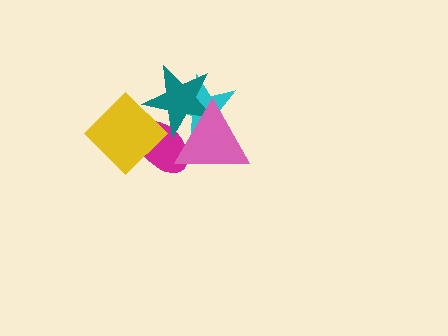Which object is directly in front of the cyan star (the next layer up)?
The teal star is directly in front of the cyan star.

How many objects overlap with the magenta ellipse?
4 objects overlap with the magenta ellipse.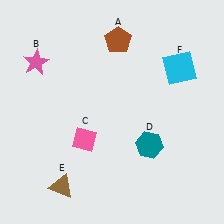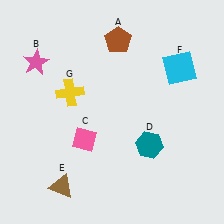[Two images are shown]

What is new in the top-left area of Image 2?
A yellow cross (G) was added in the top-left area of Image 2.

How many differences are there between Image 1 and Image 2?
There is 1 difference between the two images.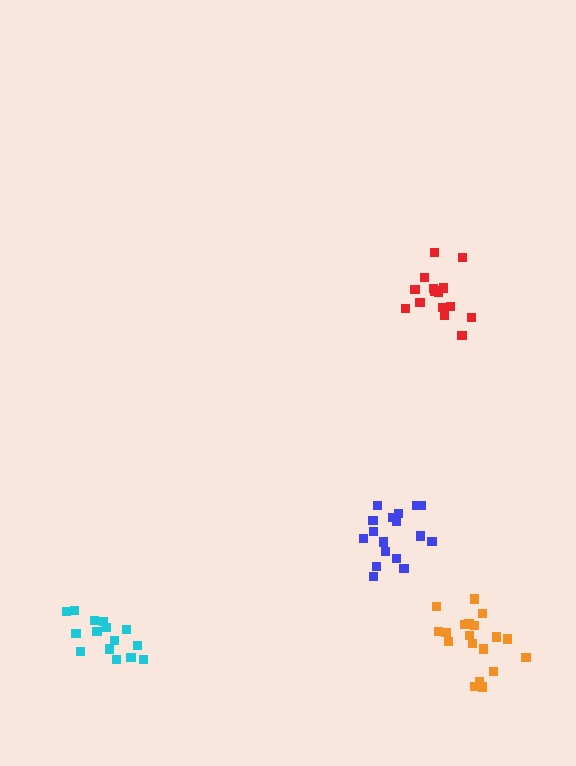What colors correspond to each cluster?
The clusters are colored: blue, cyan, red, orange.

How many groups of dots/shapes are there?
There are 4 groups.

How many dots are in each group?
Group 1: 17 dots, Group 2: 15 dots, Group 3: 15 dots, Group 4: 19 dots (66 total).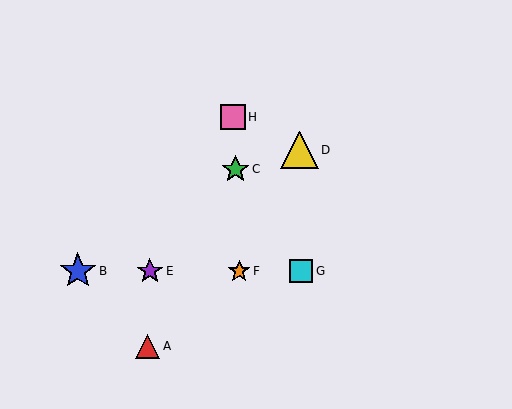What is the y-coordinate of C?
Object C is at y≈169.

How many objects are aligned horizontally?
4 objects (B, E, F, G) are aligned horizontally.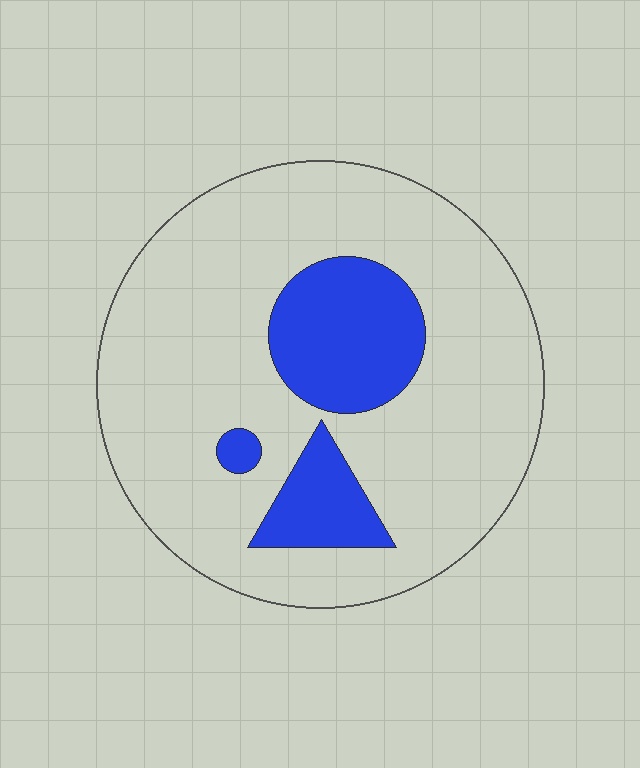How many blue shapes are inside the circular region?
3.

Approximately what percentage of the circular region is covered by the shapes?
Approximately 20%.